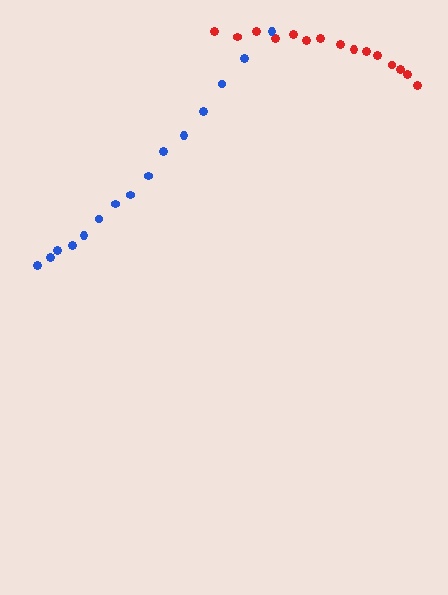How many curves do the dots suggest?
There are 2 distinct paths.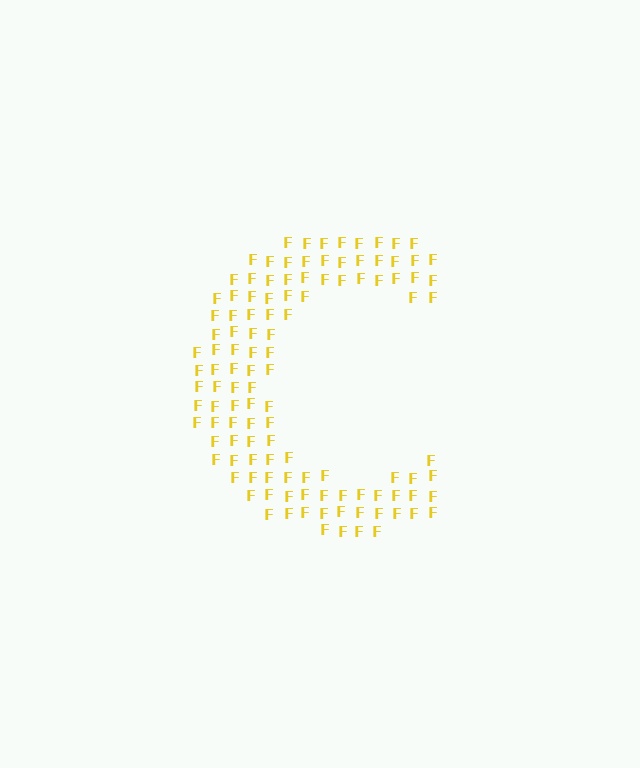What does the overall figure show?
The overall figure shows the letter C.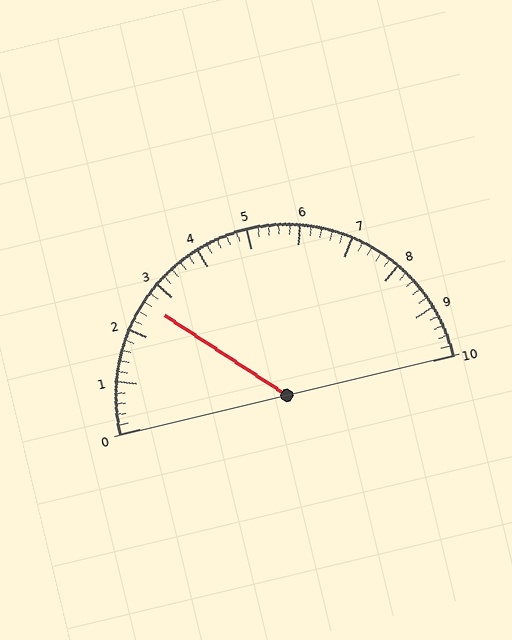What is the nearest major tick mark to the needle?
The nearest major tick mark is 3.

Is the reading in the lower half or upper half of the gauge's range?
The reading is in the lower half of the range (0 to 10).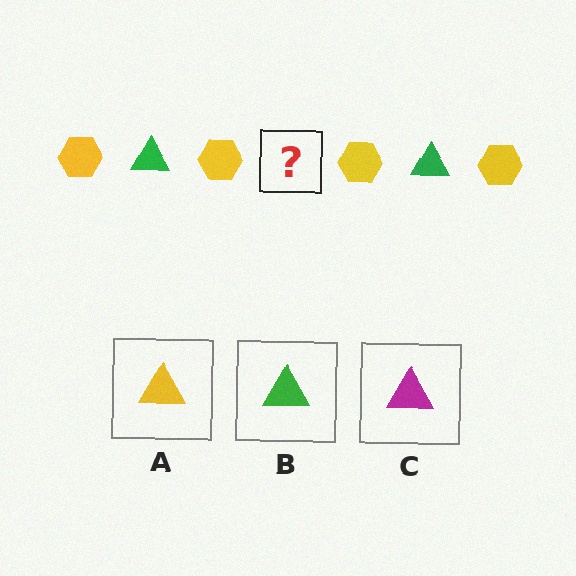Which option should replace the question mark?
Option B.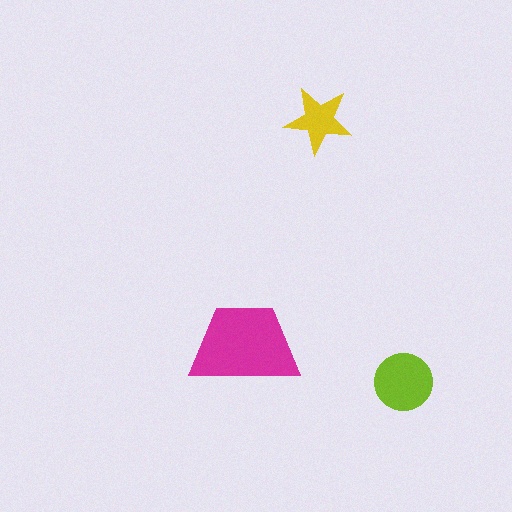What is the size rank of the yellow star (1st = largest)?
3rd.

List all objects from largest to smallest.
The magenta trapezoid, the lime circle, the yellow star.